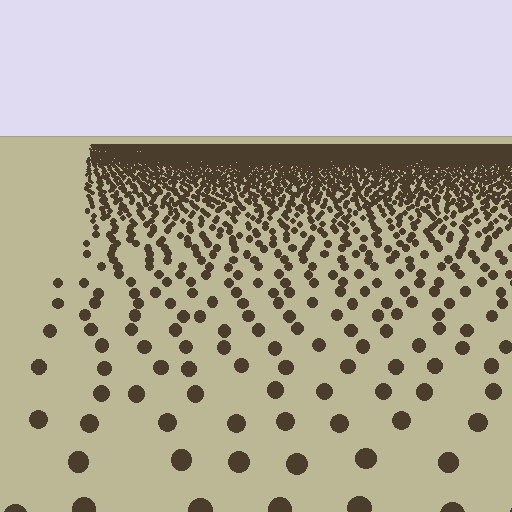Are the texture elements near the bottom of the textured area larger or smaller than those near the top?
Larger. Near the bottom, elements are closer to the viewer and appear at a bigger on-screen size.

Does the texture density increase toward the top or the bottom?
Density increases toward the top.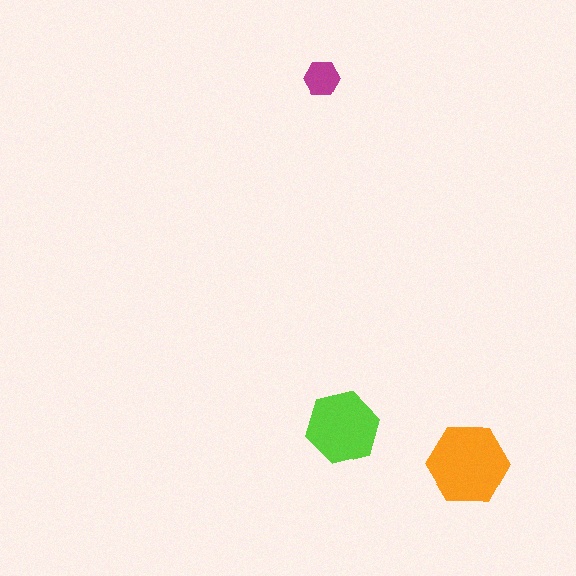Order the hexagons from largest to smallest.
the orange one, the lime one, the magenta one.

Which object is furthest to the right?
The orange hexagon is rightmost.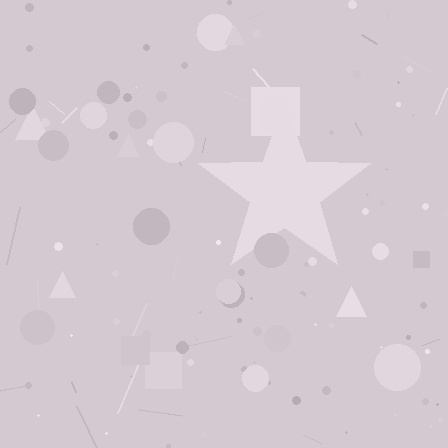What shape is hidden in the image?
A star is hidden in the image.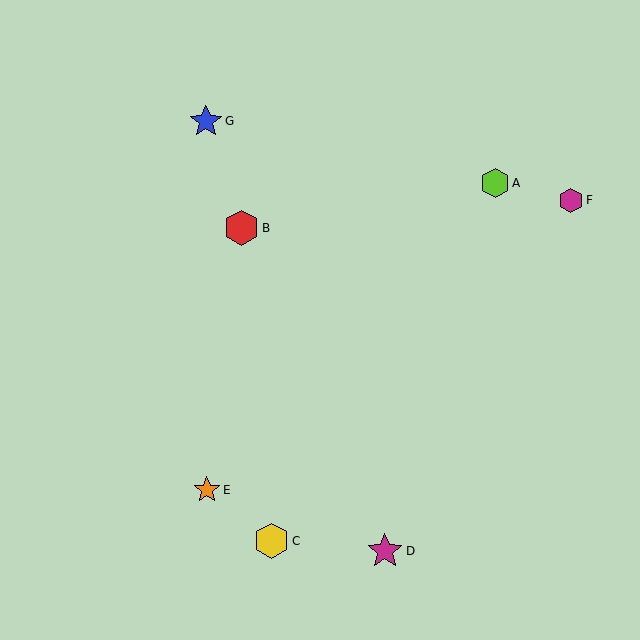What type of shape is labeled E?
Shape E is an orange star.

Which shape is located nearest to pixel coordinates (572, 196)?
The magenta hexagon (labeled F) at (571, 200) is nearest to that location.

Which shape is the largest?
The magenta star (labeled D) is the largest.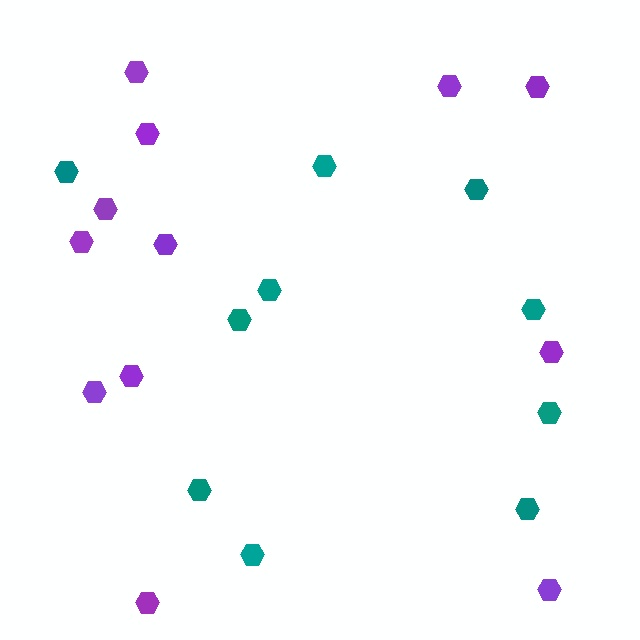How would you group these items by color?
There are 2 groups: one group of purple hexagons (12) and one group of teal hexagons (10).